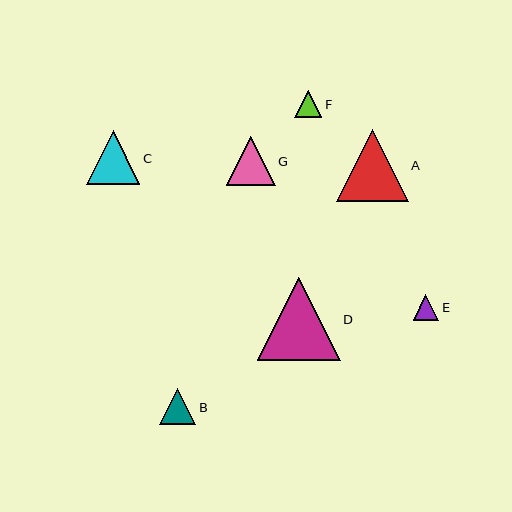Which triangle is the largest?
Triangle D is the largest with a size of approximately 83 pixels.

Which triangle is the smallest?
Triangle E is the smallest with a size of approximately 26 pixels.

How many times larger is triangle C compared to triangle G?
Triangle C is approximately 1.1 times the size of triangle G.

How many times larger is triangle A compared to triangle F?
Triangle A is approximately 2.7 times the size of triangle F.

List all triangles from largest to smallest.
From largest to smallest: D, A, C, G, B, F, E.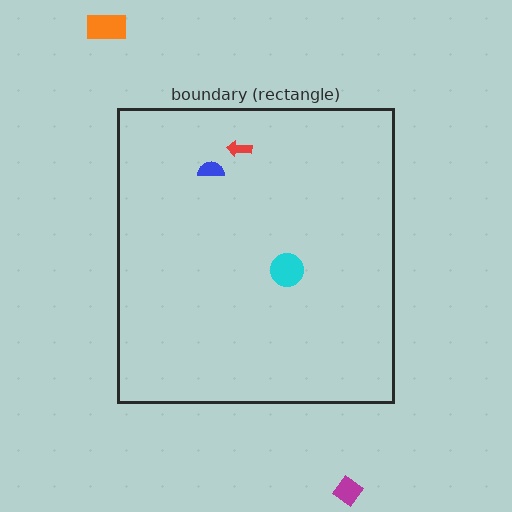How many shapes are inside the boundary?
3 inside, 2 outside.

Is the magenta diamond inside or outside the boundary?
Outside.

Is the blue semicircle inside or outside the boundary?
Inside.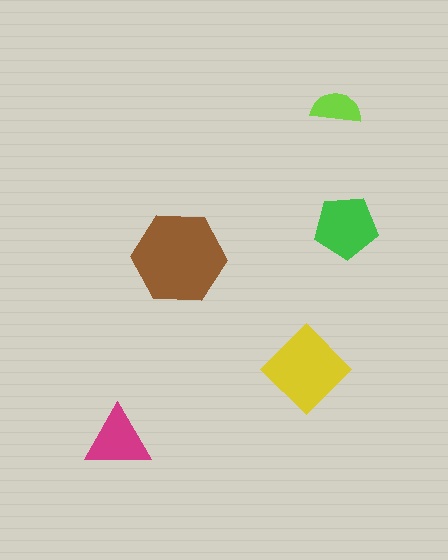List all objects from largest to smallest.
The brown hexagon, the yellow diamond, the green pentagon, the magenta triangle, the lime semicircle.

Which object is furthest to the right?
The green pentagon is rightmost.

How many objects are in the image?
There are 5 objects in the image.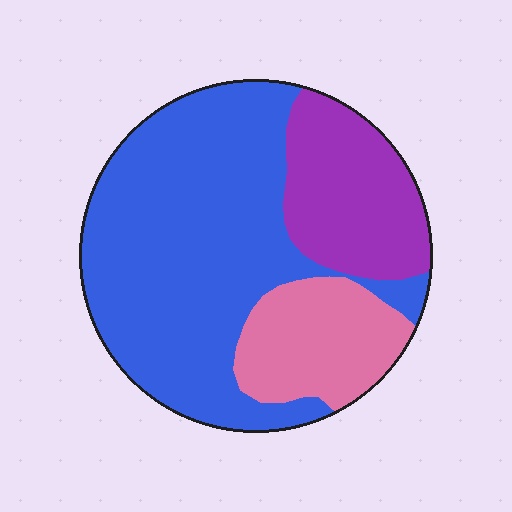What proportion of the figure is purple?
Purple covers 21% of the figure.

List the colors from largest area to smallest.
From largest to smallest: blue, purple, pink.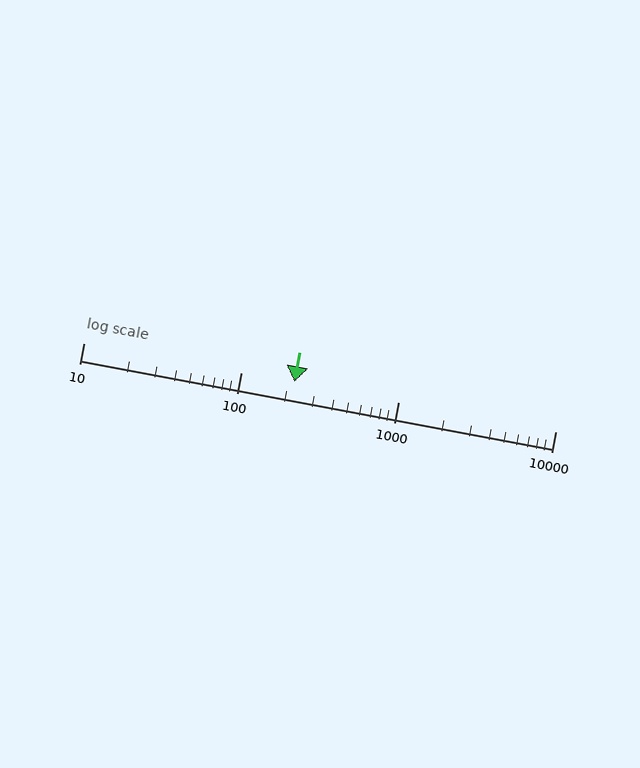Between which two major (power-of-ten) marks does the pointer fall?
The pointer is between 100 and 1000.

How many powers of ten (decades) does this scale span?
The scale spans 3 decades, from 10 to 10000.